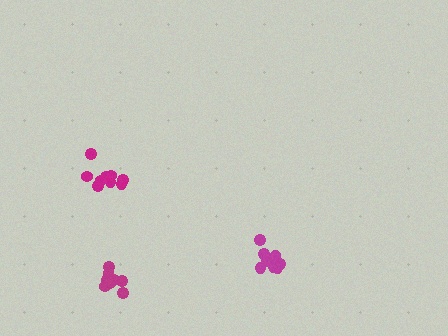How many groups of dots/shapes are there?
There are 3 groups.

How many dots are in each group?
Group 1: 12 dots, Group 2: 9 dots, Group 3: 12 dots (33 total).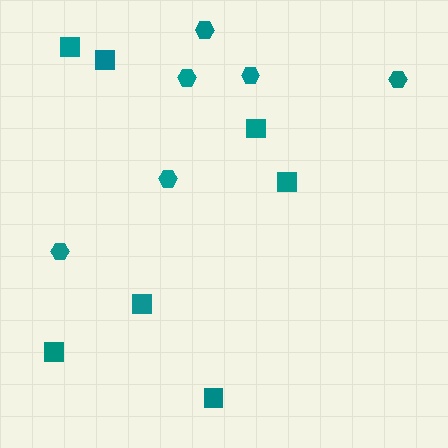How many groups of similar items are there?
There are 2 groups: one group of hexagons (6) and one group of squares (7).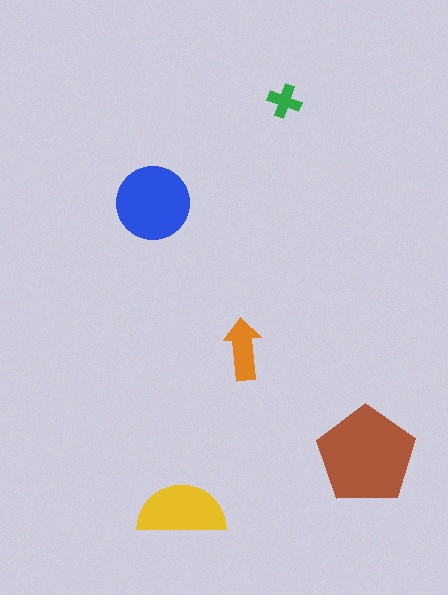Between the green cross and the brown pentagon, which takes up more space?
The brown pentagon.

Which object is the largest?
The brown pentagon.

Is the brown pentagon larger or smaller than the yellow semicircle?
Larger.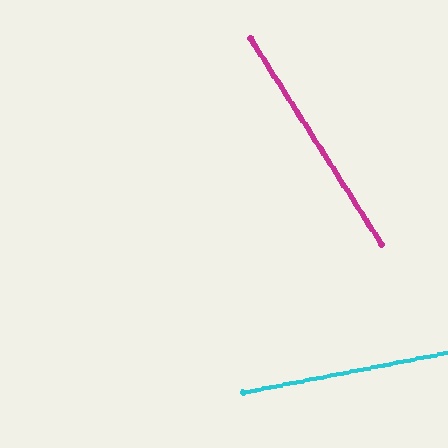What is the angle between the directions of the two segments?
Approximately 68 degrees.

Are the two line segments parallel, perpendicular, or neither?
Neither parallel nor perpendicular — they differ by about 68°.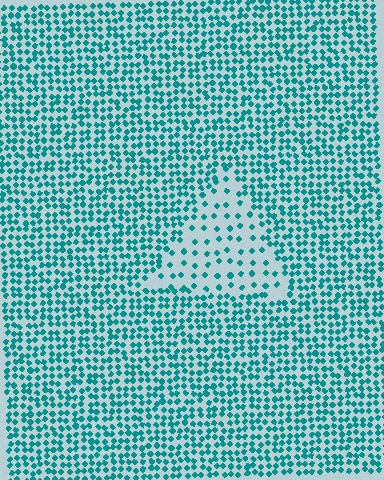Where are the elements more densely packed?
The elements are more densely packed outside the triangle boundary.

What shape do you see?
I see a triangle.